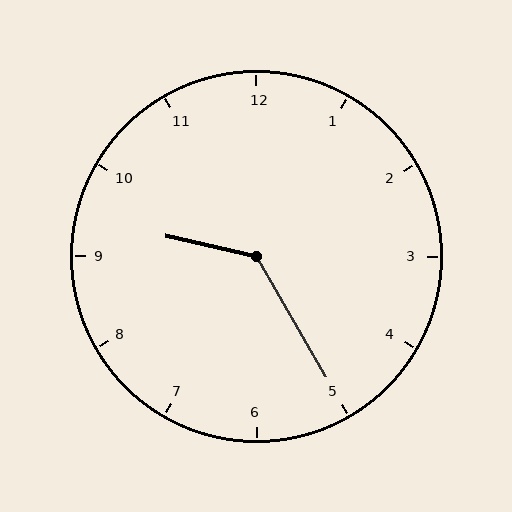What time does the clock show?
9:25.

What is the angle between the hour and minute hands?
Approximately 132 degrees.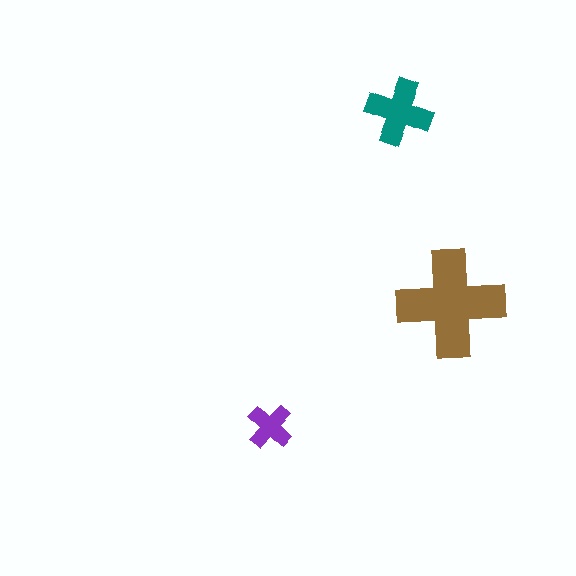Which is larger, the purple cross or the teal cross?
The teal one.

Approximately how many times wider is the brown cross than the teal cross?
About 1.5 times wider.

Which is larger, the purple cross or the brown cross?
The brown one.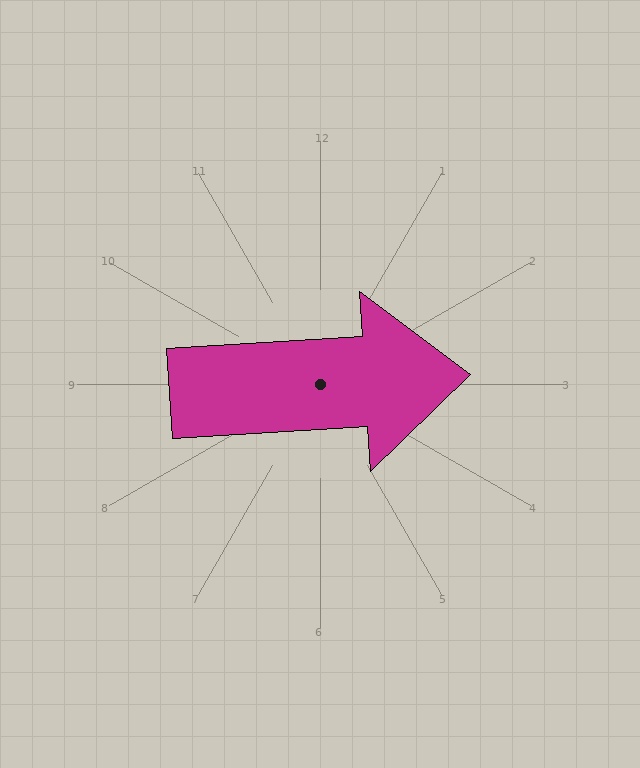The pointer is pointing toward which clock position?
Roughly 3 o'clock.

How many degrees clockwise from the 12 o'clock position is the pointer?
Approximately 86 degrees.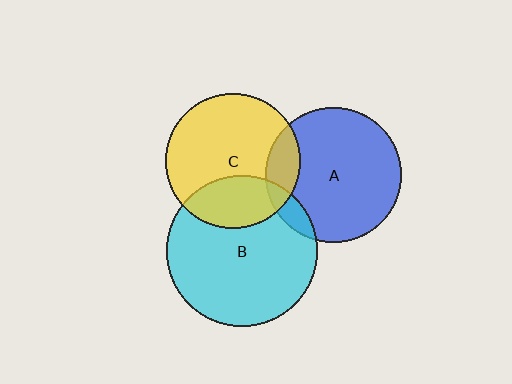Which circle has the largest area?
Circle B (cyan).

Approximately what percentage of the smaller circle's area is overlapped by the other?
Approximately 15%.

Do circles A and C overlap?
Yes.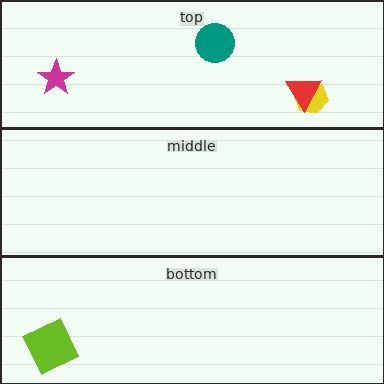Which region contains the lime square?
The bottom region.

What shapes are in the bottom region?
The lime square.